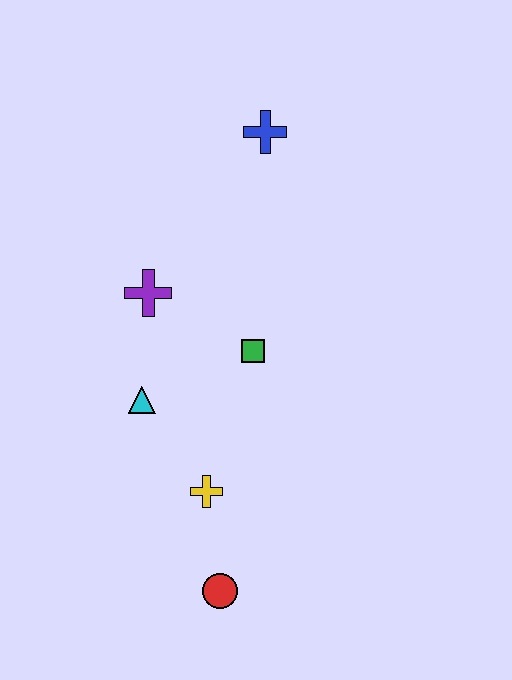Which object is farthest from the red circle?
The blue cross is farthest from the red circle.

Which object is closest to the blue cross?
The purple cross is closest to the blue cross.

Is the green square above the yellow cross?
Yes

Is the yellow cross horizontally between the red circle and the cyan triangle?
Yes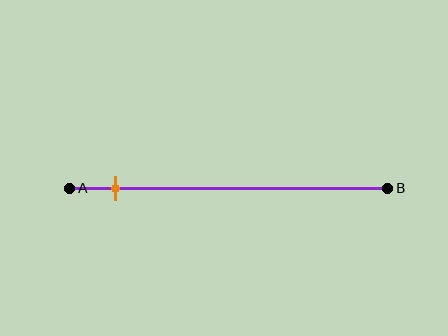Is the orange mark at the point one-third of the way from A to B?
No, the mark is at about 15% from A, not at the 33% one-third point.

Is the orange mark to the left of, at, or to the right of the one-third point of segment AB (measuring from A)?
The orange mark is to the left of the one-third point of segment AB.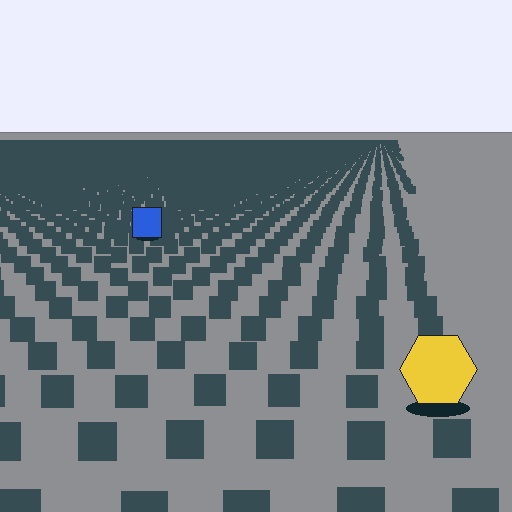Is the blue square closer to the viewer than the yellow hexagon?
No. The yellow hexagon is closer — you can tell from the texture gradient: the ground texture is coarser near it.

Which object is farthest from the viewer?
The blue square is farthest from the viewer. It appears smaller and the ground texture around it is denser.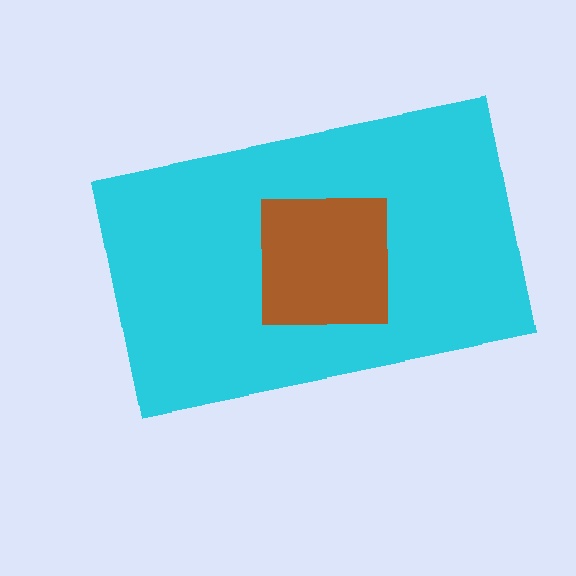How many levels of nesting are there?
2.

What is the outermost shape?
The cyan rectangle.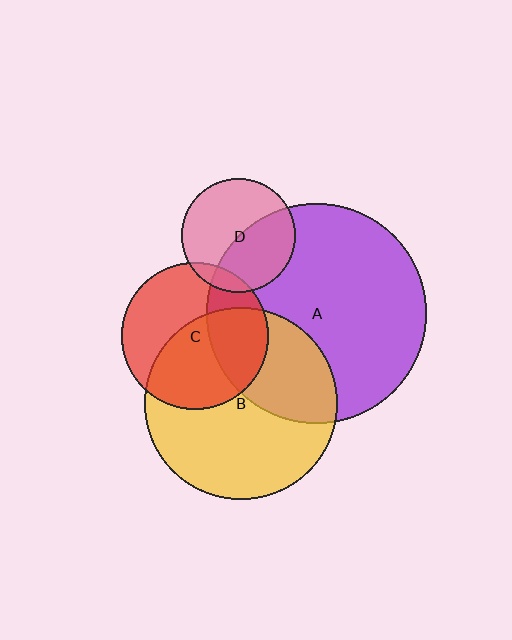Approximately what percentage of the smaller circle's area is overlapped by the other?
Approximately 45%.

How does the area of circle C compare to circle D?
Approximately 1.7 times.